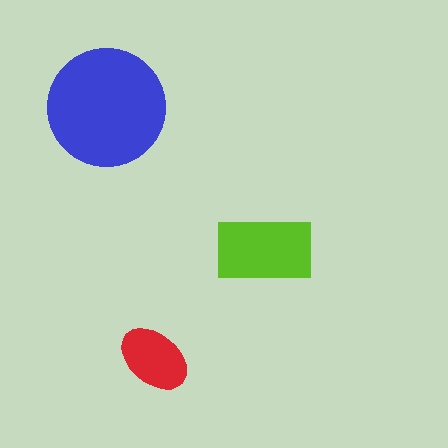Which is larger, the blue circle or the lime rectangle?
The blue circle.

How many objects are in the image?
There are 3 objects in the image.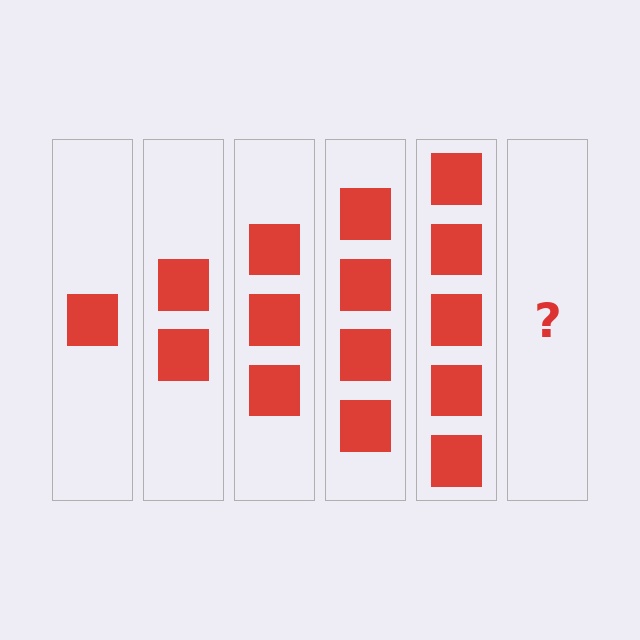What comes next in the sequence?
The next element should be 6 squares.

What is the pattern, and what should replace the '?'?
The pattern is that each step adds one more square. The '?' should be 6 squares.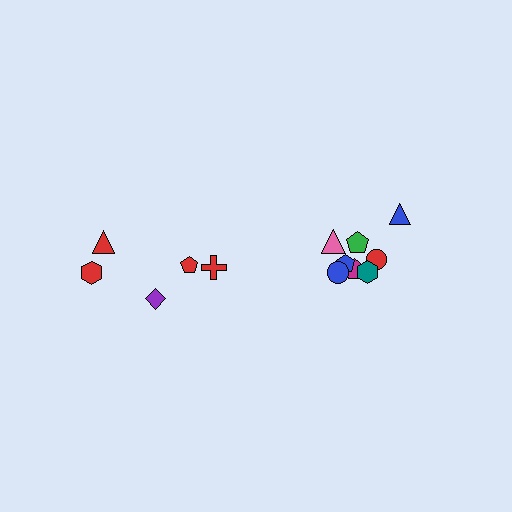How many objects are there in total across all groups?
There are 13 objects.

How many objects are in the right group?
There are 8 objects.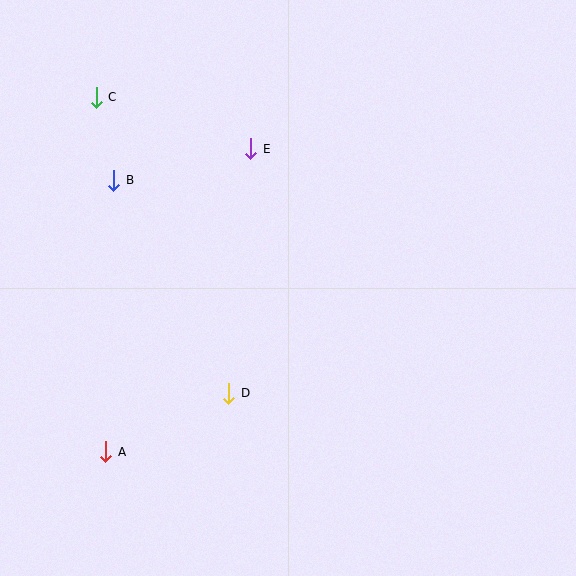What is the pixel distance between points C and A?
The distance between C and A is 354 pixels.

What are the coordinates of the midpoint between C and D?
The midpoint between C and D is at (163, 245).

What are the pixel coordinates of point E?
Point E is at (251, 149).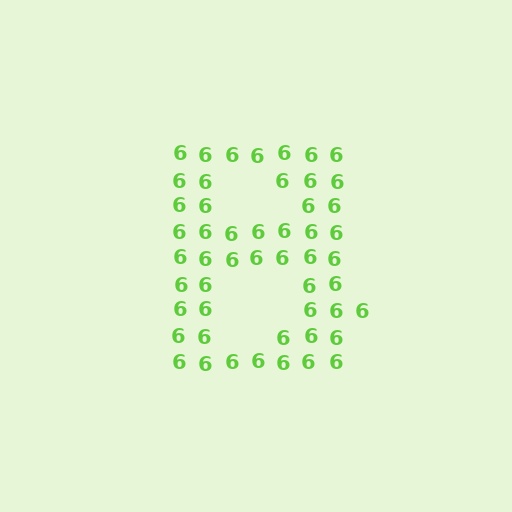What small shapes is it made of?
It is made of small digit 6's.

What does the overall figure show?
The overall figure shows the letter B.